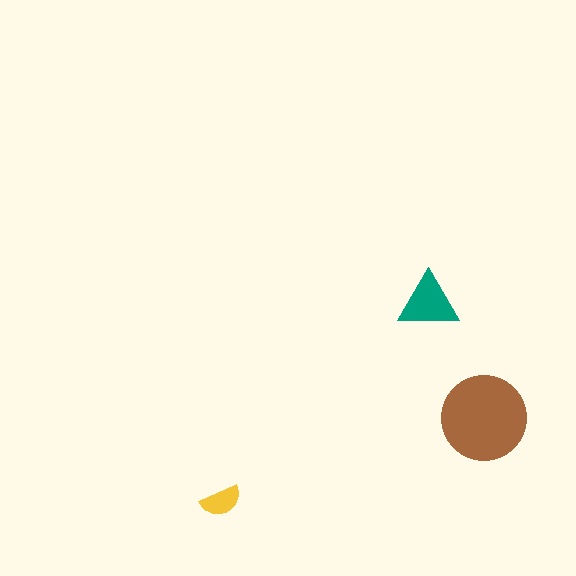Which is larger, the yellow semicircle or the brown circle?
The brown circle.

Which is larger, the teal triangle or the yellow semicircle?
The teal triangle.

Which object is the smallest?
The yellow semicircle.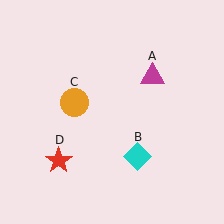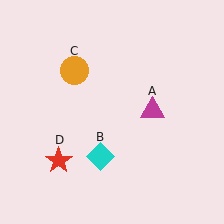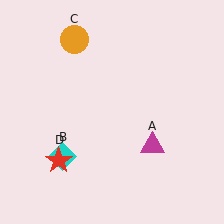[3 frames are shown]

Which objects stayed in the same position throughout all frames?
Red star (object D) remained stationary.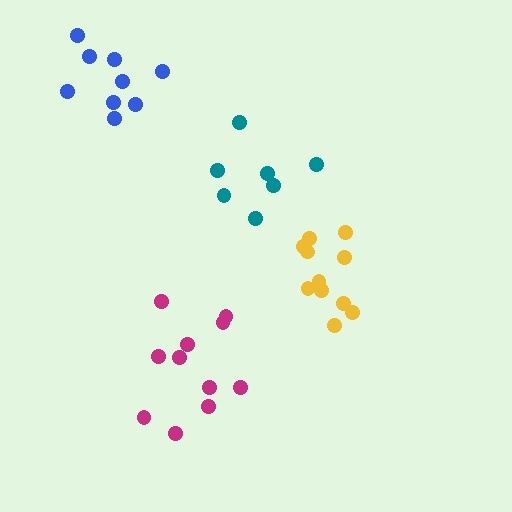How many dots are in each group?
Group 1: 9 dots, Group 2: 11 dots, Group 3: 7 dots, Group 4: 11 dots (38 total).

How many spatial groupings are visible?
There are 4 spatial groupings.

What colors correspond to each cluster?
The clusters are colored: blue, magenta, teal, yellow.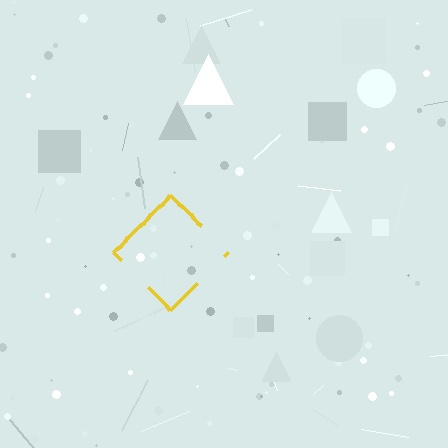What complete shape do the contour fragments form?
The contour fragments form a diamond.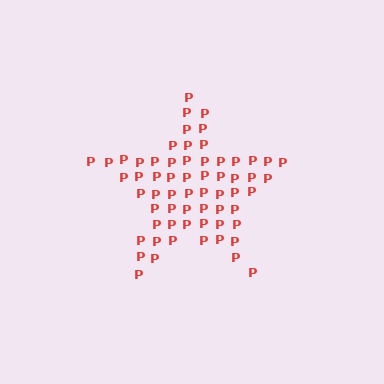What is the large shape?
The large shape is a star.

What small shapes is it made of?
It is made of small letter P's.